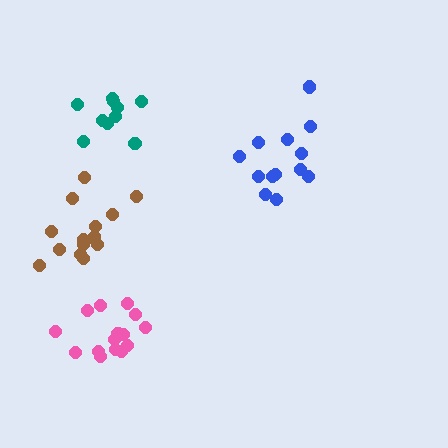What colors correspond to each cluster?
The clusters are colored: pink, teal, brown, blue.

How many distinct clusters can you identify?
There are 4 distinct clusters.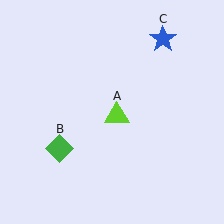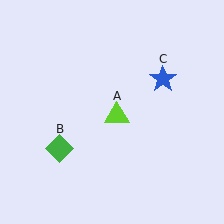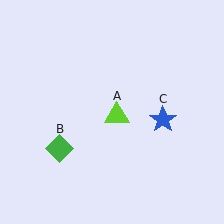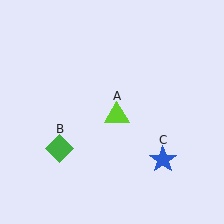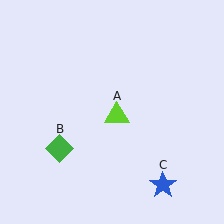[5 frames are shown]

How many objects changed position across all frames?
1 object changed position: blue star (object C).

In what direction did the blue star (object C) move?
The blue star (object C) moved down.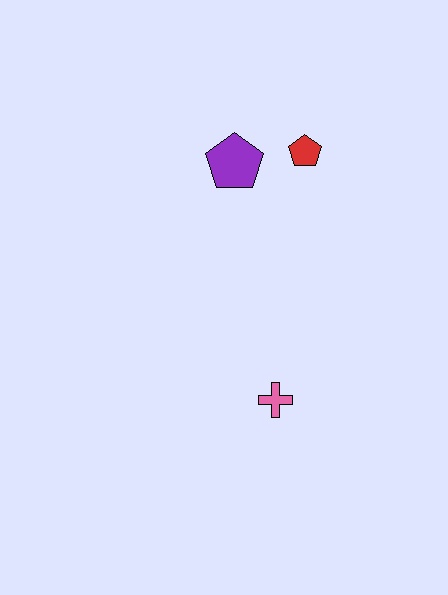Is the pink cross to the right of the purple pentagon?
Yes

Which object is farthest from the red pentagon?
The pink cross is farthest from the red pentagon.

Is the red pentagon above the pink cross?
Yes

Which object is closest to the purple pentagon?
The red pentagon is closest to the purple pentagon.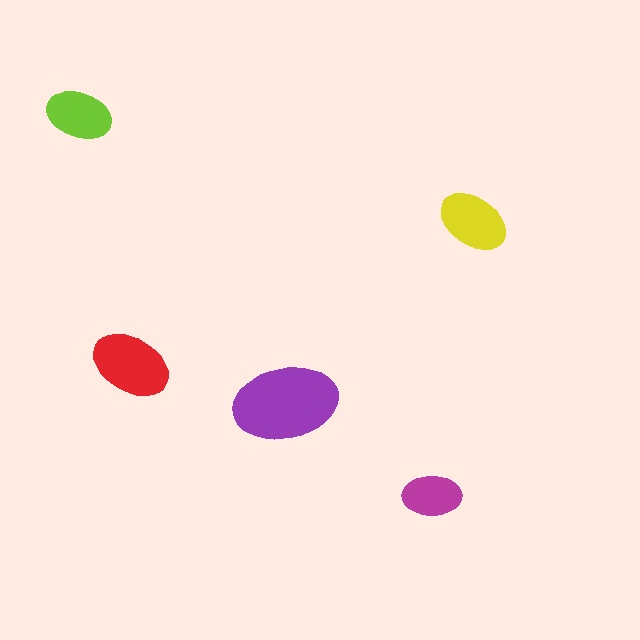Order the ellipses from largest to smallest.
the purple one, the red one, the yellow one, the lime one, the magenta one.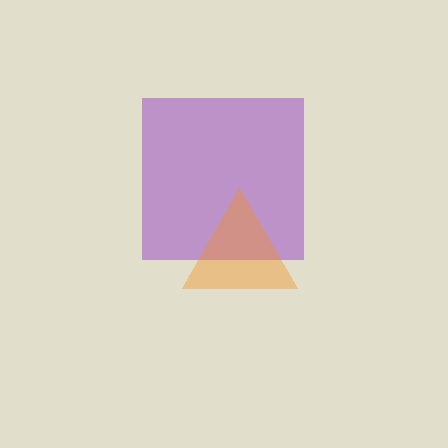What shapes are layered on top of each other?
The layered shapes are: a purple square, an orange triangle.